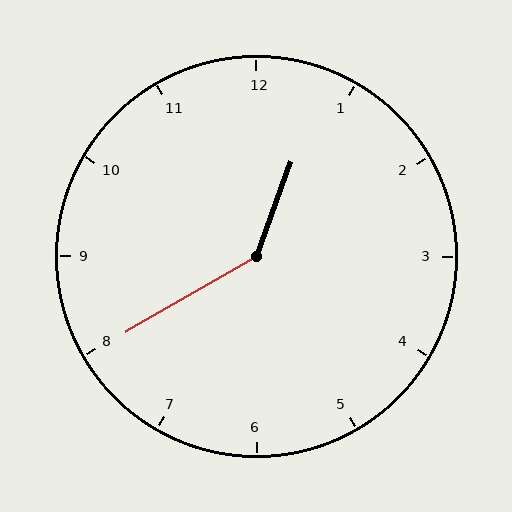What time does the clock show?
12:40.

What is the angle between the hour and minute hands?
Approximately 140 degrees.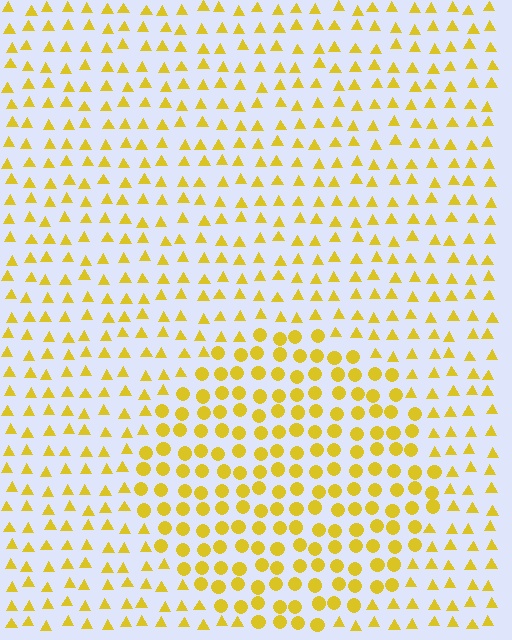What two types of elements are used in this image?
The image uses circles inside the circle region and triangles outside it.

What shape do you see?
I see a circle.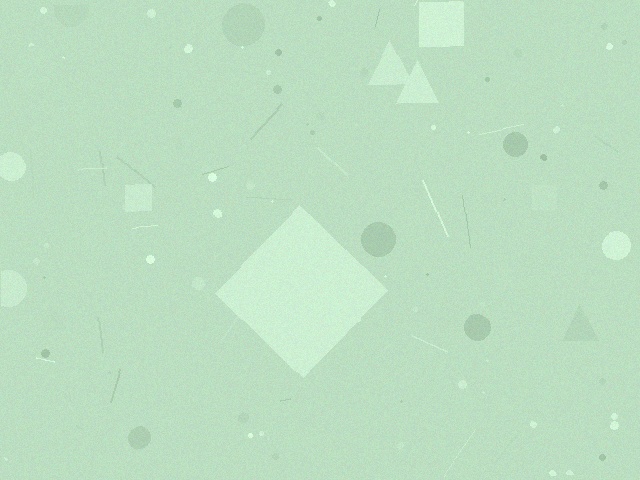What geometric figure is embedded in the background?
A diamond is embedded in the background.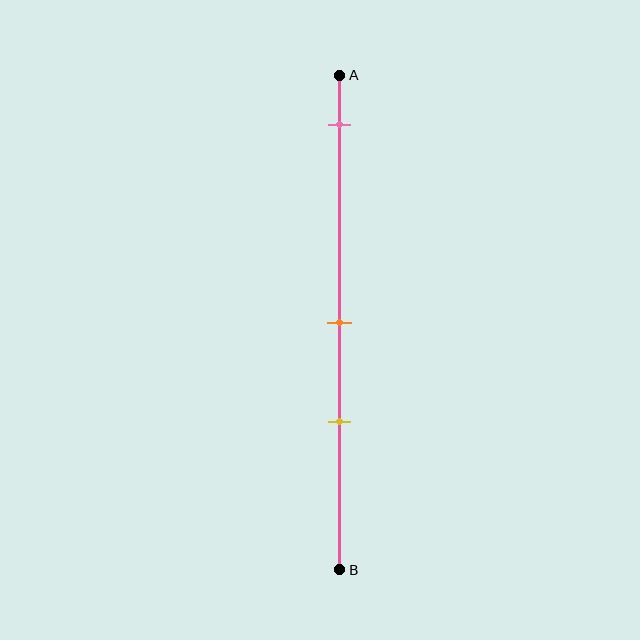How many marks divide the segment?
There are 3 marks dividing the segment.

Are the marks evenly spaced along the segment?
No, the marks are not evenly spaced.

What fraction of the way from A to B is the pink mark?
The pink mark is approximately 10% (0.1) of the way from A to B.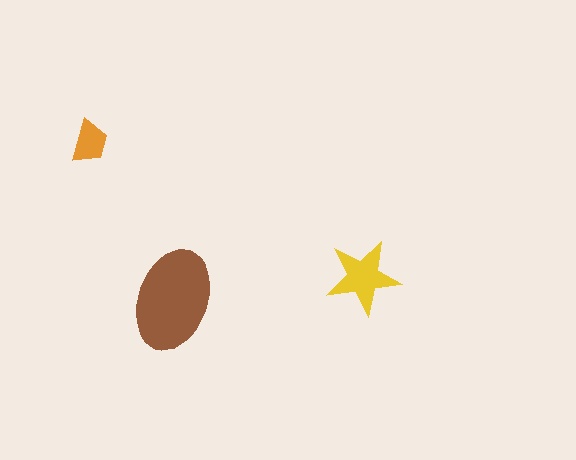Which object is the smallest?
The orange trapezoid.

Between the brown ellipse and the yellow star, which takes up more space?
The brown ellipse.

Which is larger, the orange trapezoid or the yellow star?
The yellow star.